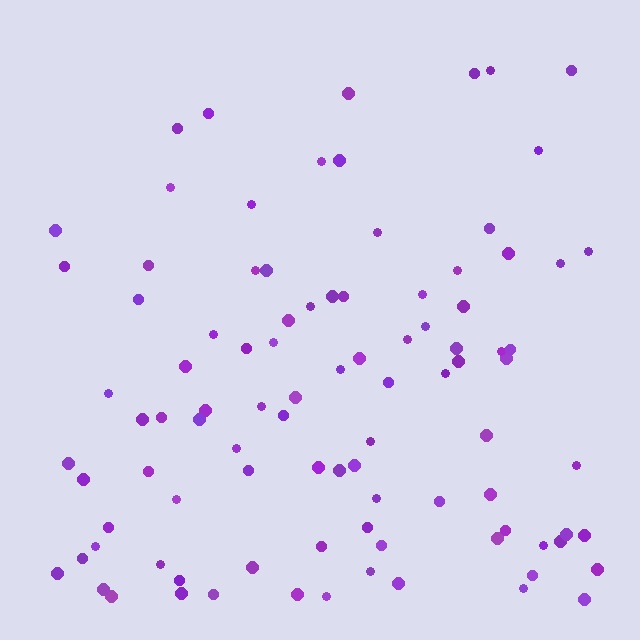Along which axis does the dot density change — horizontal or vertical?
Vertical.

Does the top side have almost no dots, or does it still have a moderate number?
Still a moderate number, just noticeably fewer than the bottom.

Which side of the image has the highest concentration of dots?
The bottom.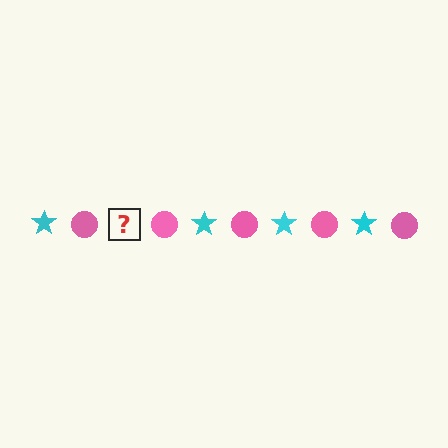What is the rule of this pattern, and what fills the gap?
The rule is that the pattern alternates between cyan star and pink circle. The gap should be filled with a cyan star.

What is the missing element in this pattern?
The missing element is a cyan star.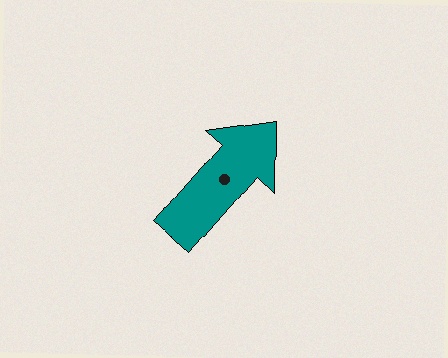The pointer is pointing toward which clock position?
Roughly 1 o'clock.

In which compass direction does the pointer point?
Northeast.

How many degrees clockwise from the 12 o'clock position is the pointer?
Approximately 41 degrees.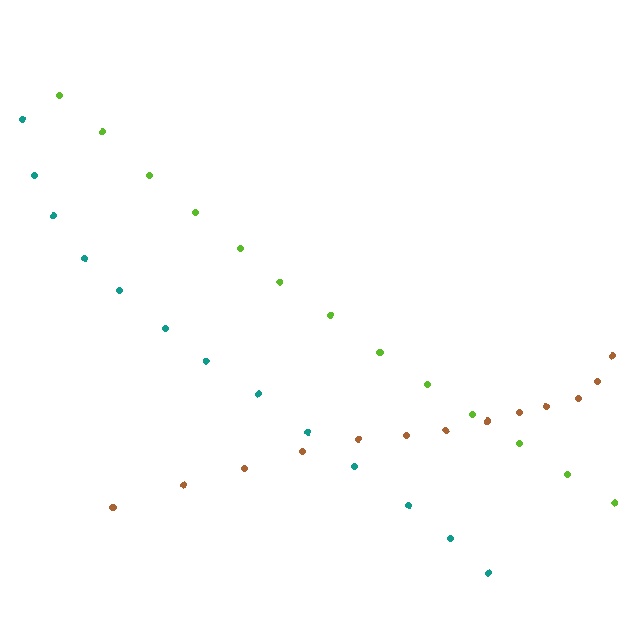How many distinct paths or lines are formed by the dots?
There are 3 distinct paths.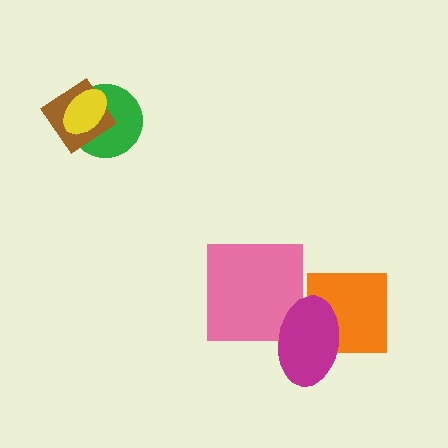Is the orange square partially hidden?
Yes, it is partially covered by another shape.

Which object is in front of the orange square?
The magenta ellipse is in front of the orange square.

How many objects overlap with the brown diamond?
2 objects overlap with the brown diamond.